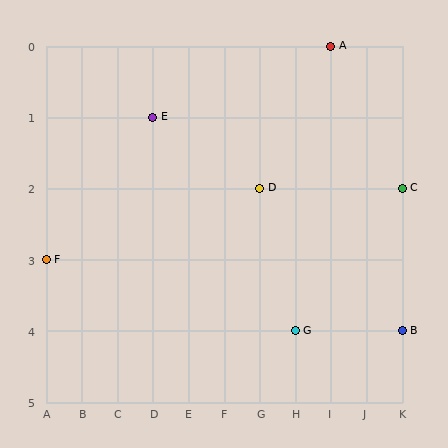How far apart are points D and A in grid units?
Points D and A are 2 columns and 2 rows apart (about 2.8 grid units diagonally).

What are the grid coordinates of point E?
Point E is at grid coordinates (D, 1).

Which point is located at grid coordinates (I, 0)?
Point A is at (I, 0).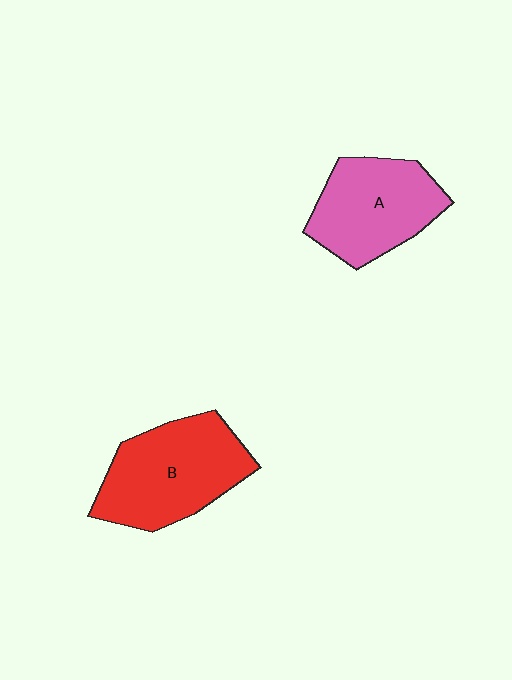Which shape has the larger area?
Shape B (red).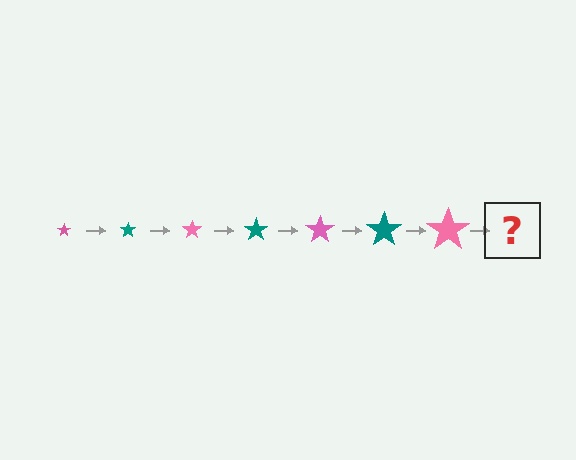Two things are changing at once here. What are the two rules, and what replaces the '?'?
The two rules are that the star grows larger each step and the color cycles through pink and teal. The '?' should be a teal star, larger than the previous one.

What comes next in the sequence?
The next element should be a teal star, larger than the previous one.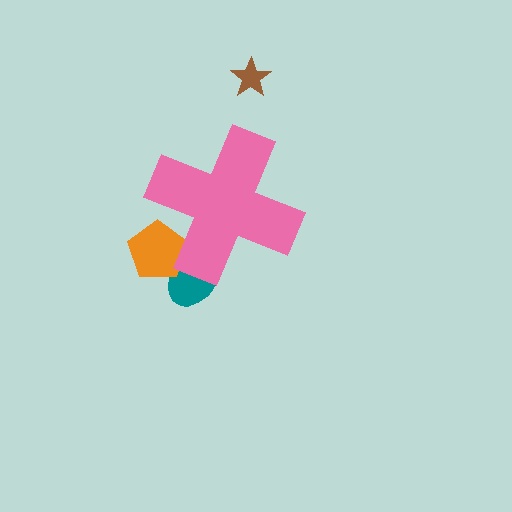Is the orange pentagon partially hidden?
Yes, the orange pentagon is partially hidden behind the pink cross.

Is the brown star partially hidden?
No, the brown star is fully visible.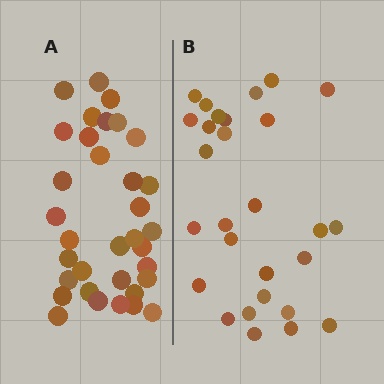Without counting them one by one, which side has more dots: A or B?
Region A (the left region) has more dots.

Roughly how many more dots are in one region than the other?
Region A has about 6 more dots than region B.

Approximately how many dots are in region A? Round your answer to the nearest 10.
About 30 dots. (The exact count is 34, which rounds to 30.)